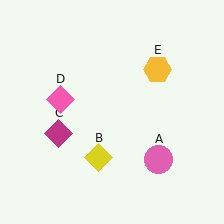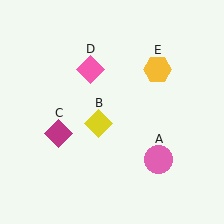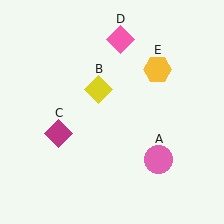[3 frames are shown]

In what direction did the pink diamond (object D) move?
The pink diamond (object D) moved up and to the right.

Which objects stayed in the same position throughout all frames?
Pink circle (object A) and magenta diamond (object C) and yellow hexagon (object E) remained stationary.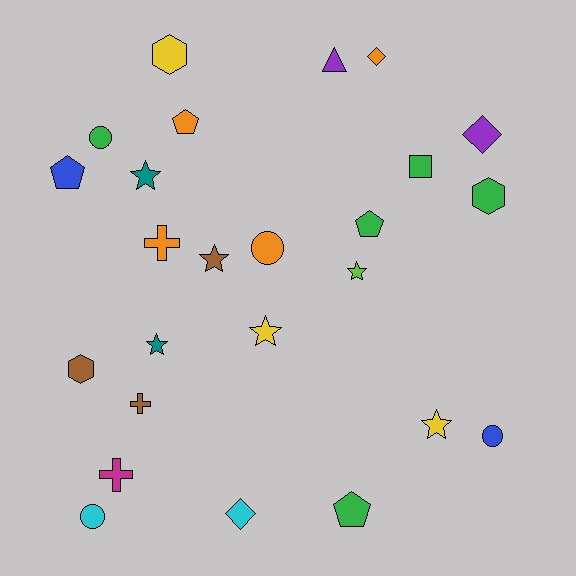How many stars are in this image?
There are 6 stars.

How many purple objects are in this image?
There are 2 purple objects.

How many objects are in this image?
There are 25 objects.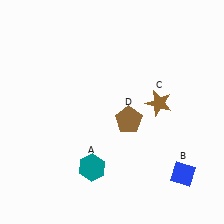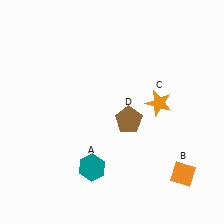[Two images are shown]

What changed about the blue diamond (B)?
In Image 1, B is blue. In Image 2, it changed to orange.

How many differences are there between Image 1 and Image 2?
There are 2 differences between the two images.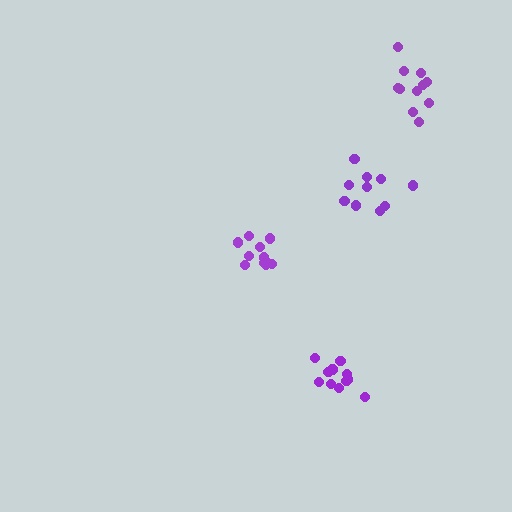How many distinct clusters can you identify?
There are 4 distinct clusters.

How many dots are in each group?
Group 1: 12 dots, Group 2: 11 dots, Group 3: 10 dots, Group 4: 11 dots (44 total).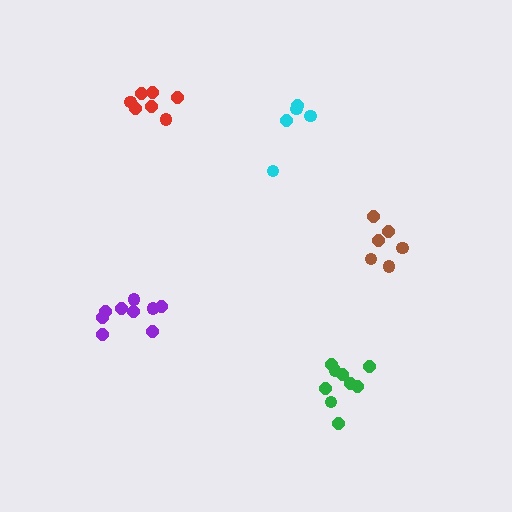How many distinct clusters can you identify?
There are 5 distinct clusters.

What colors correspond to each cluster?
The clusters are colored: red, green, cyan, brown, purple.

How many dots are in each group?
Group 1: 7 dots, Group 2: 9 dots, Group 3: 5 dots, Group 4: 6 dots, Group 5: 9 dots (36 total).